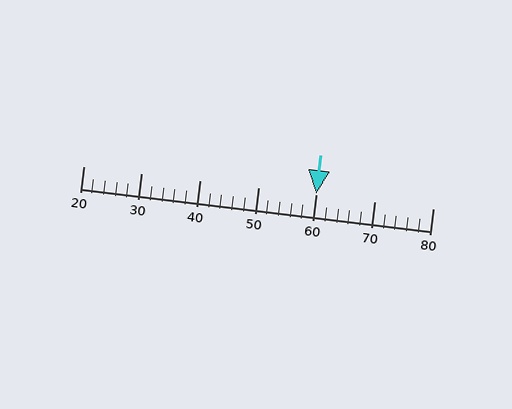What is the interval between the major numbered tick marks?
The major tick marks are spaced 10 units apart.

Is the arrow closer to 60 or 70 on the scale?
The arrow is closer to 60.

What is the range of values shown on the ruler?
The ruler shows values from 20 to 80.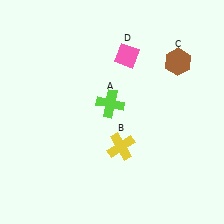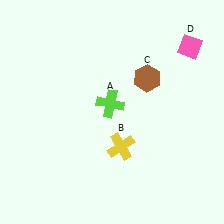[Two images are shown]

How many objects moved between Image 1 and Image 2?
2 objects moved between the two images.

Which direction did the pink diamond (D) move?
The pink diamond (D) moved right.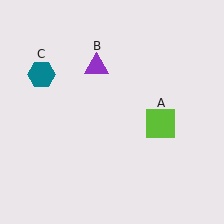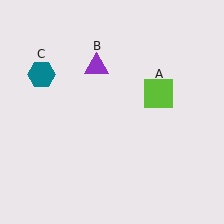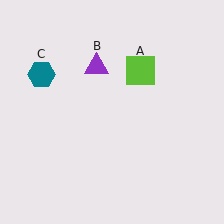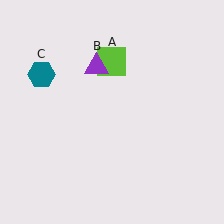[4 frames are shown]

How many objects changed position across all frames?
1 object changed position: lime square (object A).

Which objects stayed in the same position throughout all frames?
Purple triangle (object B) and teal hexagon (object C) remained stationary.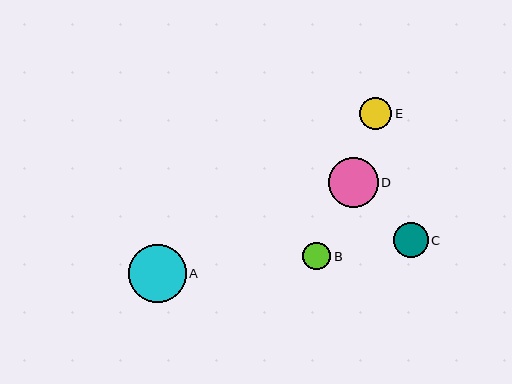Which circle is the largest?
Circle A is the largest with a size of approximately 58 pixels.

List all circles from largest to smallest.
From largest to smallest: A, D, C, E, B.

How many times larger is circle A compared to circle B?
Circle A is approximately 2.1 times the size of circle B.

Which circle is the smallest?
Circle B is the smallest with a size of approximately 28 pixels.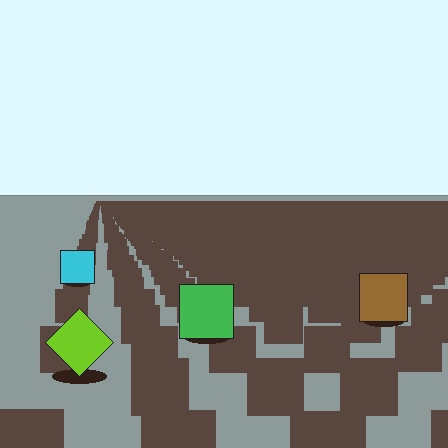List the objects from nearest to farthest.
From nearest to farthest: the lime diamond, the green square, the brown square, the cyan square.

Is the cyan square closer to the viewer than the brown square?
No. The brown square is closer — you can tell from the texture gradient: the ground texture is coarser near it.